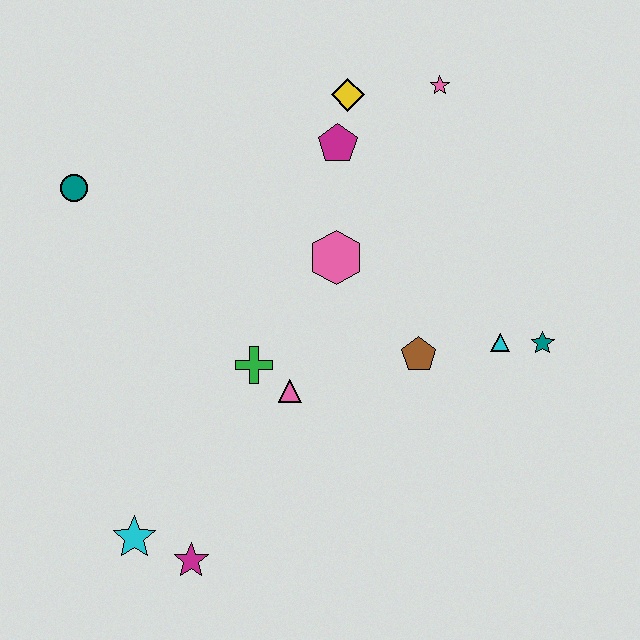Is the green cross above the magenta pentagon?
No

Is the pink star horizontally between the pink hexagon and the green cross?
No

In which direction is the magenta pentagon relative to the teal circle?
The magenta pentagon is to the right of the teal circle.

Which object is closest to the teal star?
The cyan triangle is closest to the teal star.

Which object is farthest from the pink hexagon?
The cyan star is farthest from the pink hexagon.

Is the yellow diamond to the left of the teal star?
Yes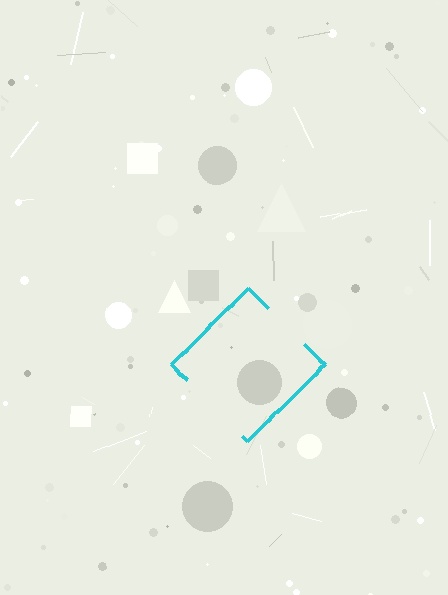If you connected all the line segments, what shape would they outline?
They would outline a diamond.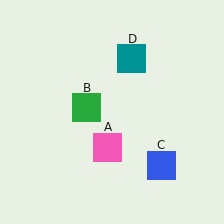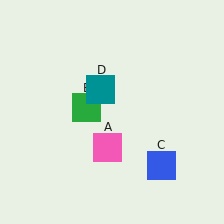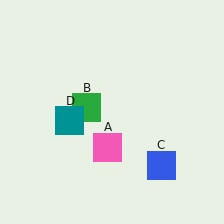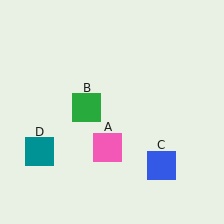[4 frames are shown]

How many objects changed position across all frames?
1 object changed position: teal square (object D).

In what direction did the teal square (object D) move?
The teal square (object D) moved down and to the left.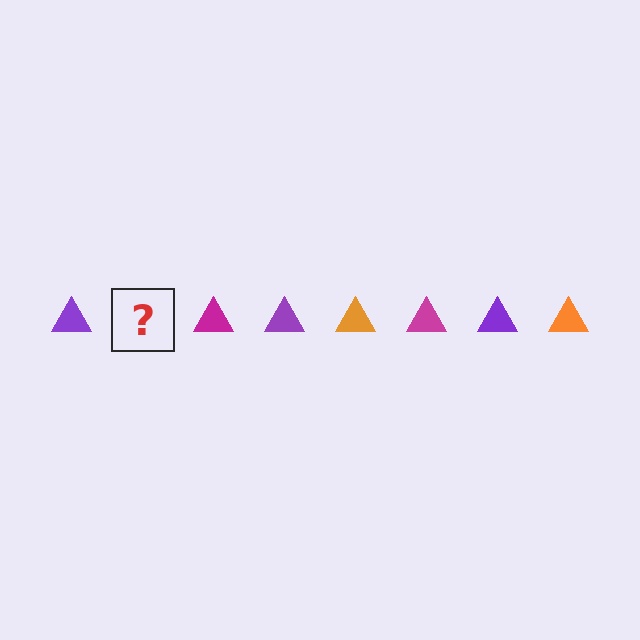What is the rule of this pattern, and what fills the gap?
The rule is that the pattern cycles through purple, orange, magenta triangles. The gap should be filled with an orange triangle.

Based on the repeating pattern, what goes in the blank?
The blank should be an orange triangle.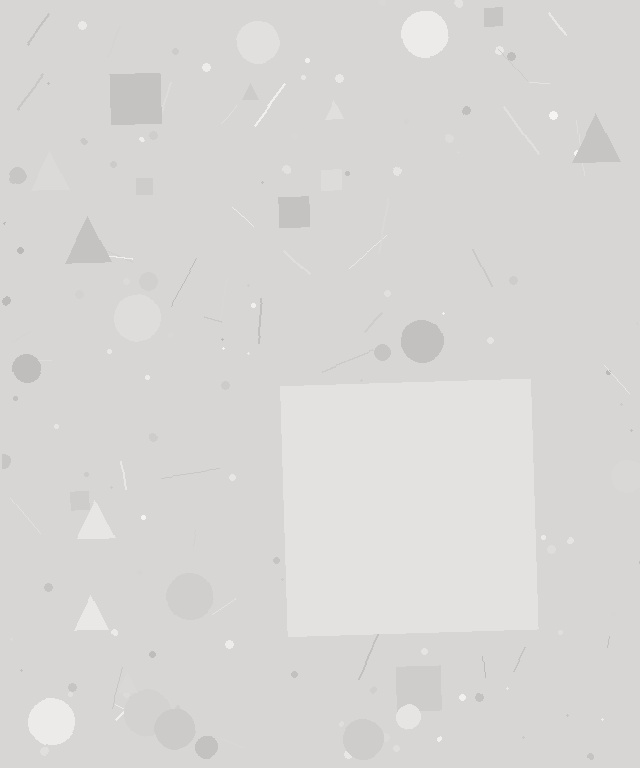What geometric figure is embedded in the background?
A square is embedded in the background.